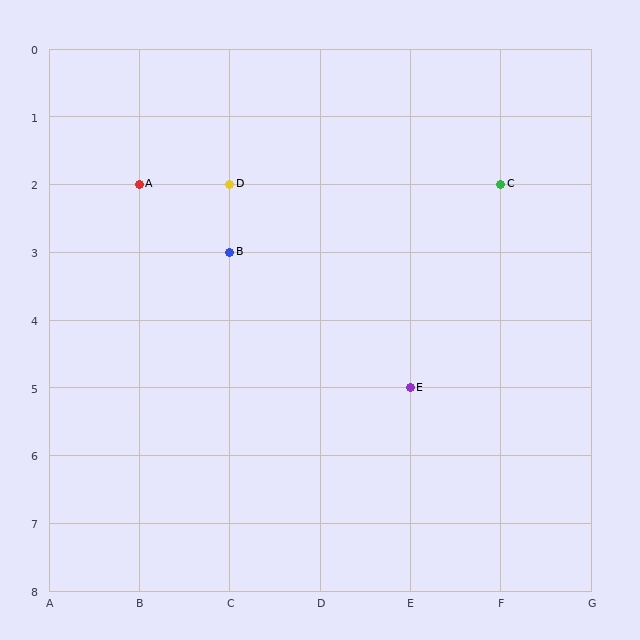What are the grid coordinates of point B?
Point B is at grid coordinates (C, 3).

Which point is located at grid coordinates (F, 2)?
Point C is at (F, 2).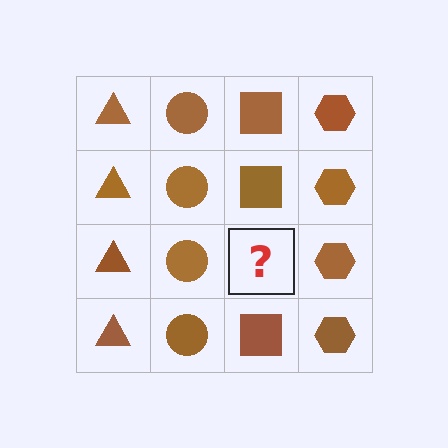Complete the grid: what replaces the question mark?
The question mark should be replaced with a brown square.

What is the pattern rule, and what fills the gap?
The rule is that each column has a consistent shape. The gap should be filled with a brown square.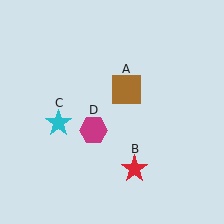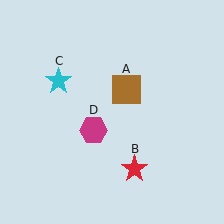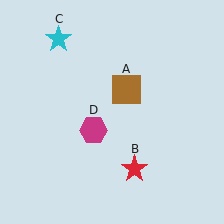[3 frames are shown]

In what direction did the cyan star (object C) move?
The cyan star (object C) moved up.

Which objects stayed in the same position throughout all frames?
Brown square (object A) and red star (object B) and magenta hexagon (object D) remained stationary.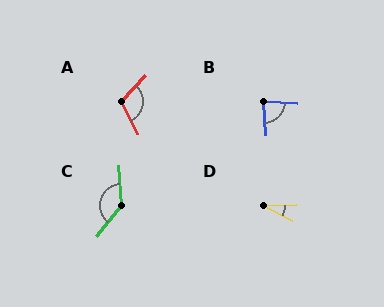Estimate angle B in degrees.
Approximately 83 degrees.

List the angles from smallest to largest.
D (28°), B (83°), A (110°), C (137°).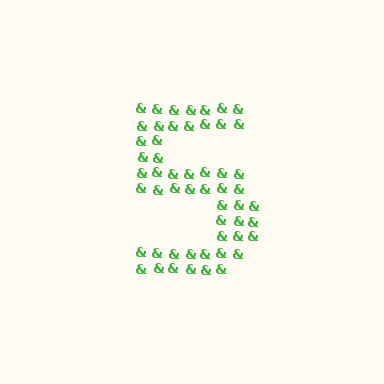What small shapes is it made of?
It is made of small ampersands.